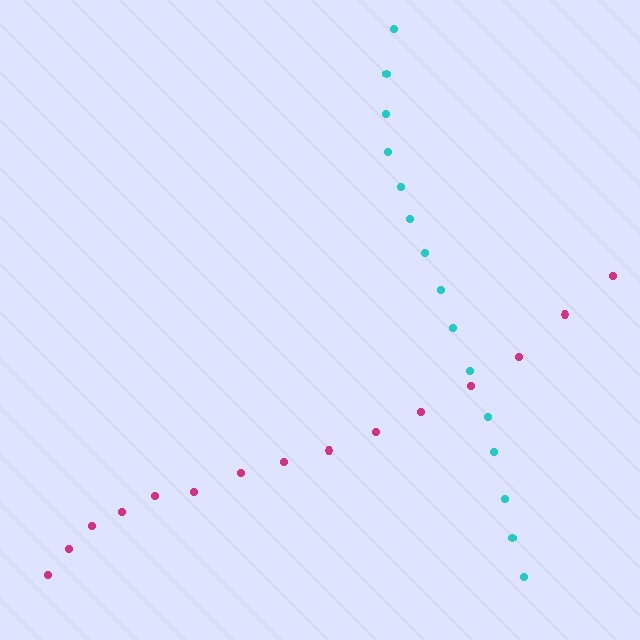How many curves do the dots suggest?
There are 2 distinct paths.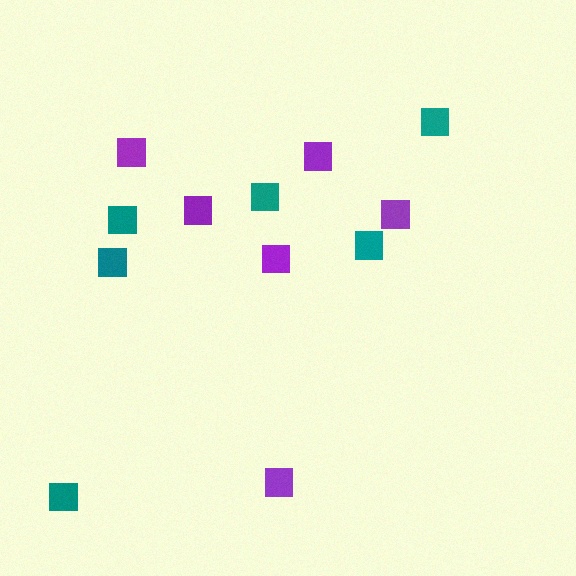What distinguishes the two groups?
There are 2 groups: one group of purple squares (6) and one group of teal squares (6).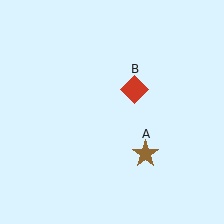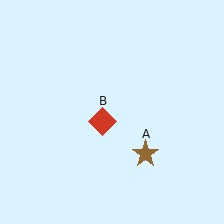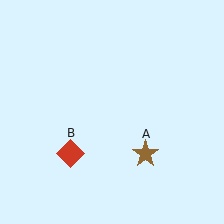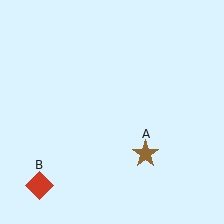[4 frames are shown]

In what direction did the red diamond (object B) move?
The red diamond (object B) moved down and to the left.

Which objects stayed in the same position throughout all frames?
Brown star (object A) remained stationary.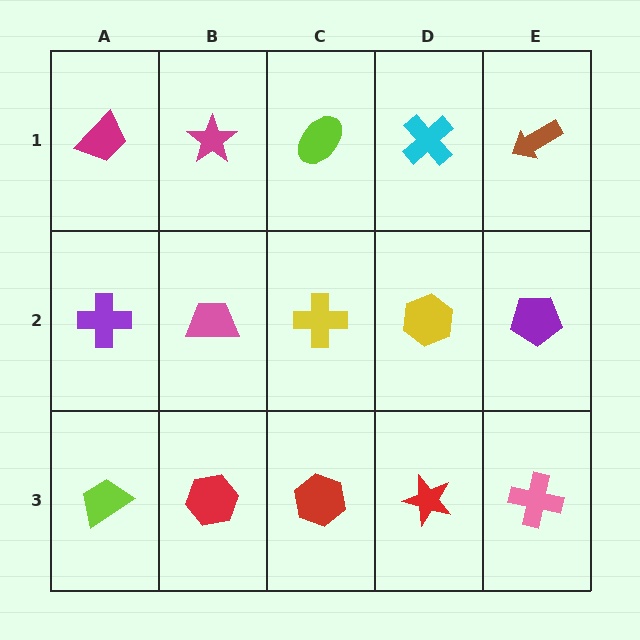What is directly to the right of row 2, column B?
A yellow cross.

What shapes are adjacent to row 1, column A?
A purple cross (row 2, column A), a magenta star (row 1, column B).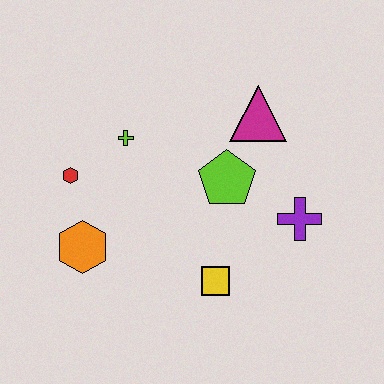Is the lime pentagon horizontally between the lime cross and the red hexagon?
No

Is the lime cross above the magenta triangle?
No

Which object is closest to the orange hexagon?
The red hexagon is closest to the orange hexagon.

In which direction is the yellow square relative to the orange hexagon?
The yellow square is to the right of the orange hexagon.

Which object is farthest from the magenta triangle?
The orange hexagon is farthest from the magenta triangle.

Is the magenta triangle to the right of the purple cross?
No